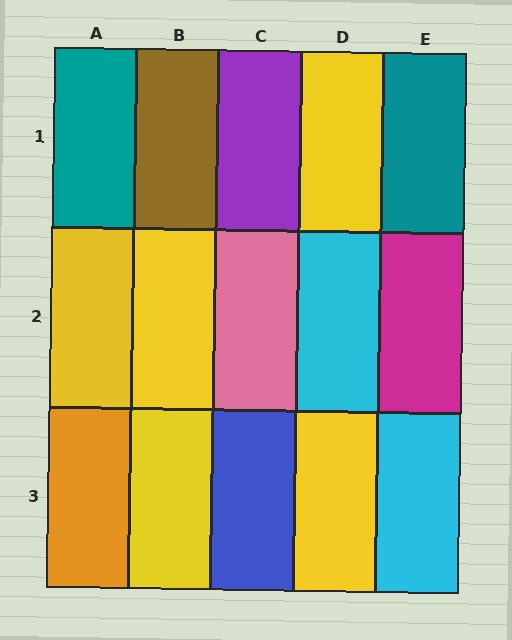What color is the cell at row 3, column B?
Yellow.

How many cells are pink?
1 cell is pink.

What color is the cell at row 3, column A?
Orange.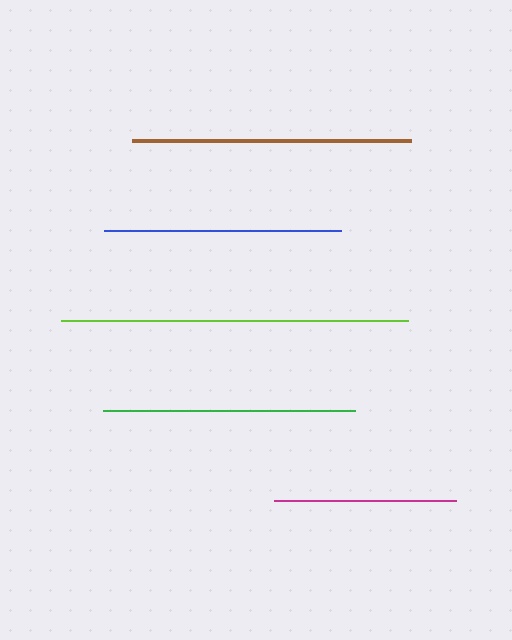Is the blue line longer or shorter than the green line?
The green line is longer than the blue line.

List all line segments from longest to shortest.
From longest to shortest: lime, brown, green, blue, magenta.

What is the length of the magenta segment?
The magenta segment is approximately 182 pixels long.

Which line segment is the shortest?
The magenta line is the shortest at approximately 182 pixels.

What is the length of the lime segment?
The lime segment is approximately 347 pixels long.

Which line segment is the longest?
The lime line is the longest at approximately 347 pixels.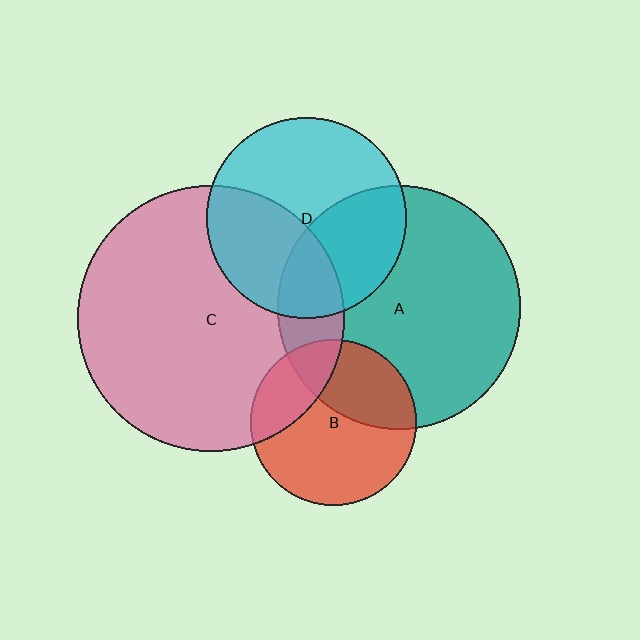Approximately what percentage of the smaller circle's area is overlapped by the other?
Approximately 35%.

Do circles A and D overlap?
Yes.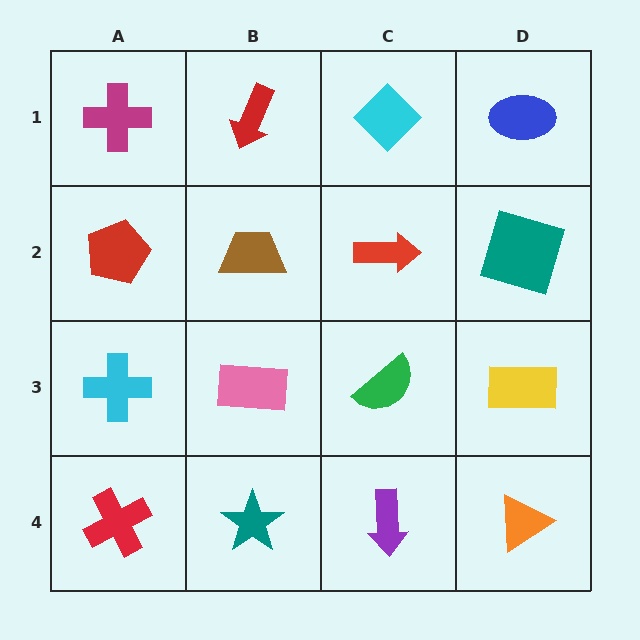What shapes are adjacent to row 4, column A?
A cyan cross (row 3, column A), a teal star (row 4, column B).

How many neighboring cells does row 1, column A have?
2.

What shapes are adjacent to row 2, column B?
A red arrow (row 1, column B), a pink rectangle (row 3, column B), a red pentagon (row 2, column A), a red arrow (row 2, column C).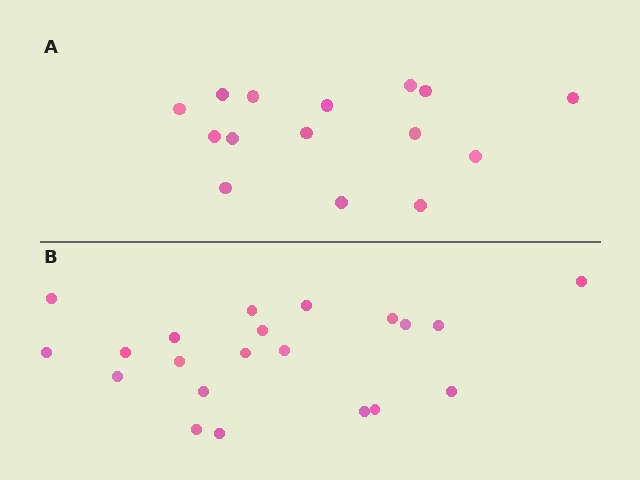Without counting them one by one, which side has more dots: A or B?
Region B (the bottom region) has more dots.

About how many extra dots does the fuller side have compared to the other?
Region B has about 6 more dots than region A.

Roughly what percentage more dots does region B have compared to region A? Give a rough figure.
About 40% more.